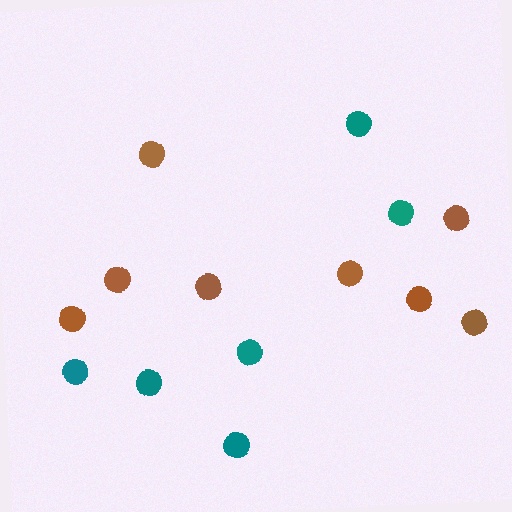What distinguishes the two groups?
There are 2 groups: one group of brown circles (8) and one group of teal circles (6).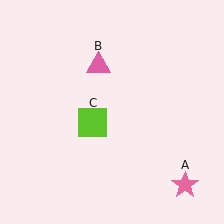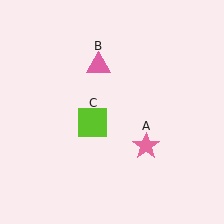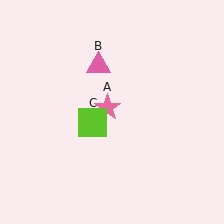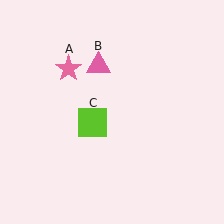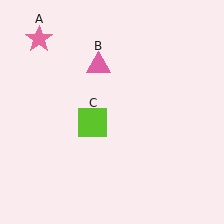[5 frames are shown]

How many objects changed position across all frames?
1 object changed position: pink star (object A).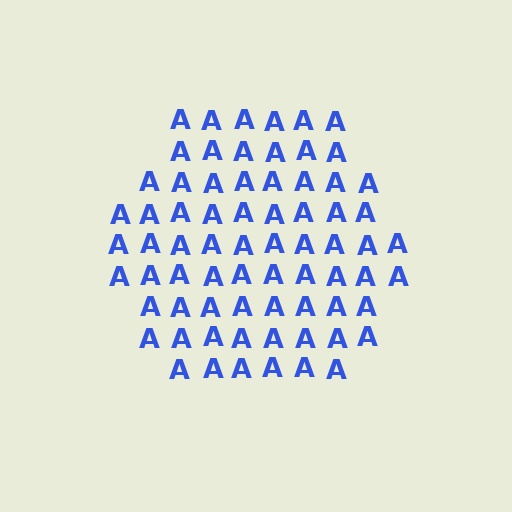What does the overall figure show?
The overall figure shows a hexagon.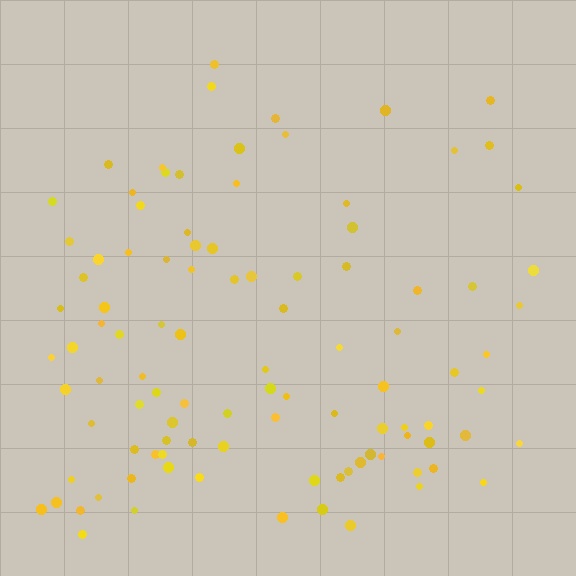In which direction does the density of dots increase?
From top to bottom, with the bottom side densest.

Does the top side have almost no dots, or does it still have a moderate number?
Still a moderate number, just noticeably fewer than the bottom.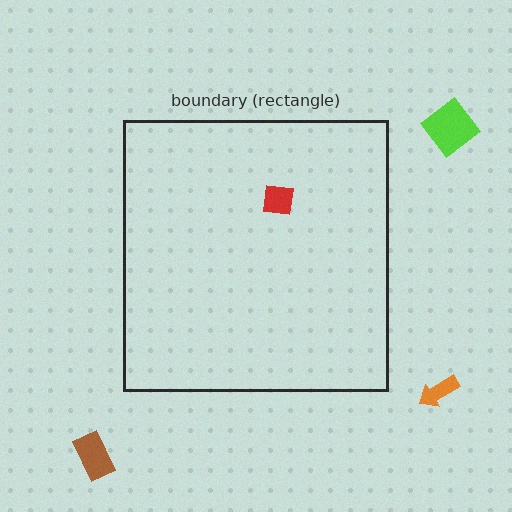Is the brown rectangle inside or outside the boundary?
Outside.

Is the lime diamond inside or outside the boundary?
Outside.